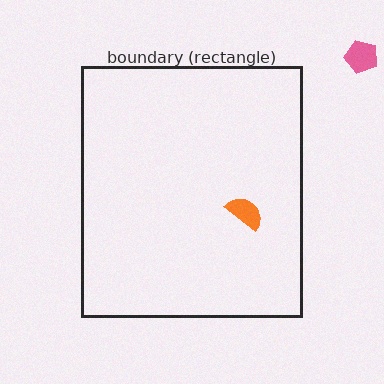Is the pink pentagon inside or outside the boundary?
Outside.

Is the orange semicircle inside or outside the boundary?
Inside.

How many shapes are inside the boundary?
1 inside, 1 outside.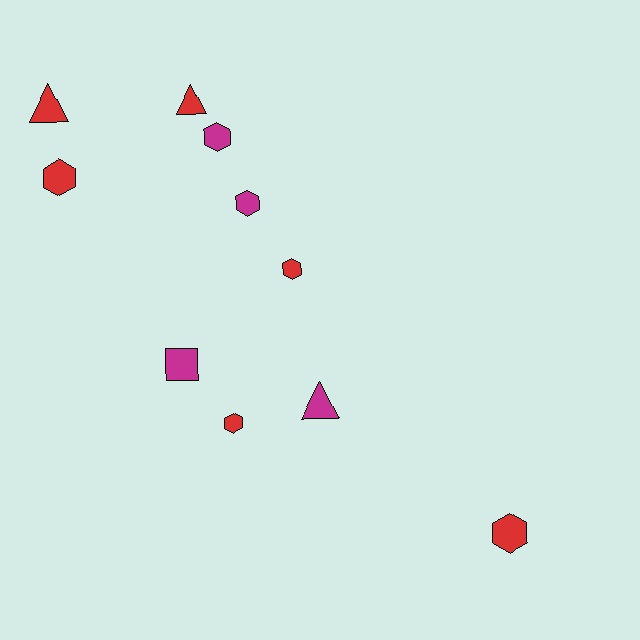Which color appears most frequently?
Red, with 6 objects.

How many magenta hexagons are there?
There are 2 magenta hexagons.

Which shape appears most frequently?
Hexagon, with 6 objects.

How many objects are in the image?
There are 10 objects.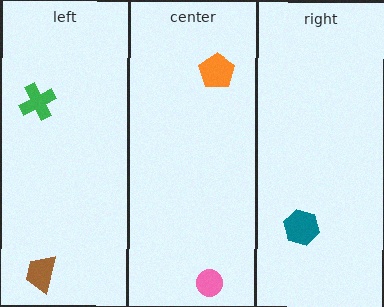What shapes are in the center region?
The pink circle, the orange pentagon.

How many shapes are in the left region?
2.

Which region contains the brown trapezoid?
The left region.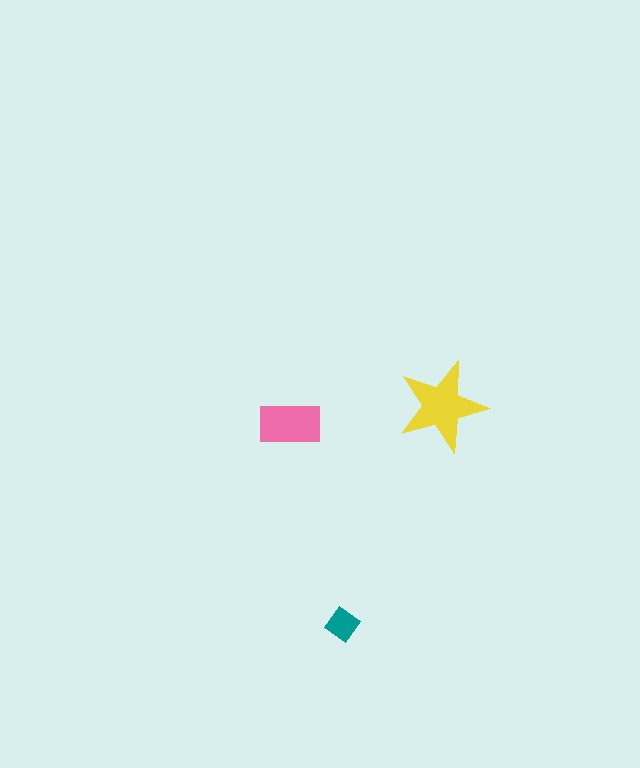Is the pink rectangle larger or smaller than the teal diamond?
Larger.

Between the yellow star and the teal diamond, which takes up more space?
The yellow star.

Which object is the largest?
The yellow star.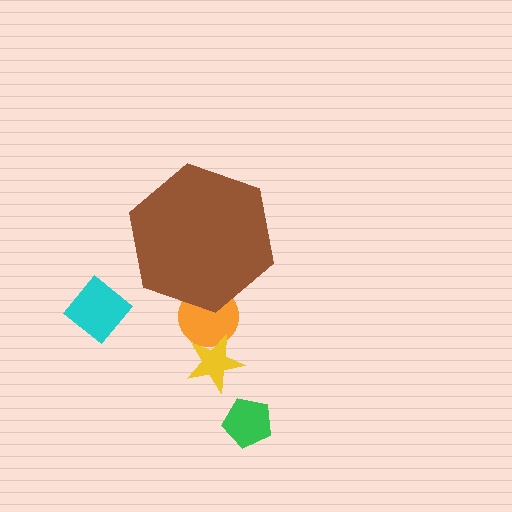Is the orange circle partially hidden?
Yes, the orange circle is partially hidden behind the brown hexagon.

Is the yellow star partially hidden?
No, the yellow star is fully visible.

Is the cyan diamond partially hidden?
No, the cyan diamond is fully visible.